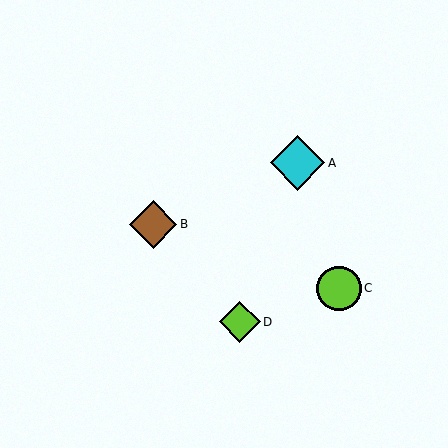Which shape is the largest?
The cyan diamond (labeled A) is the largest.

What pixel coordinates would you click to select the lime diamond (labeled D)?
Click at (240, 322) to select the lime diamond D.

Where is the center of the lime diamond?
The center of the lime diamond is at (240, 322).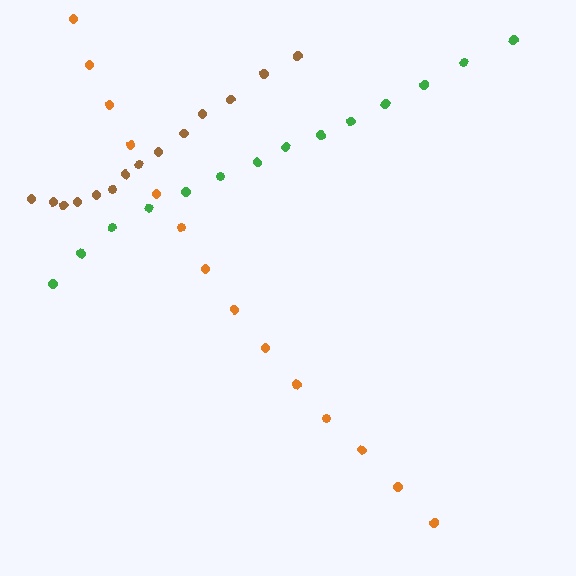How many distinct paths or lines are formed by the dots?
There are 3 distinct paths.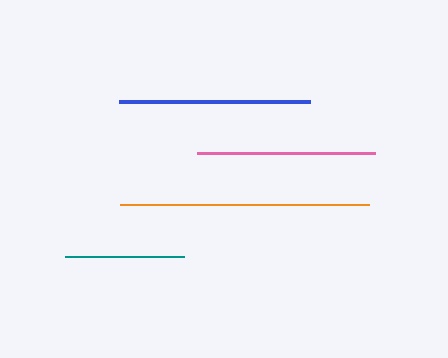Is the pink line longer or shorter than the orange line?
The orange line is longer than the pink line.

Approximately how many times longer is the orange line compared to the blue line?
The orange line is approximately 1.3 times the length of the blue line.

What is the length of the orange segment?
The orange segment is approximately 249 pixels long.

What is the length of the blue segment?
The blue segment is approximately 191 pixels long.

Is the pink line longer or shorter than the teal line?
The pink line is longer than the teal line.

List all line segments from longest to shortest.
From longest to shortest: orange, blue, pink, teal.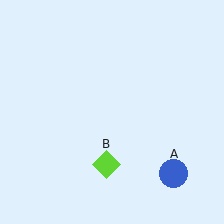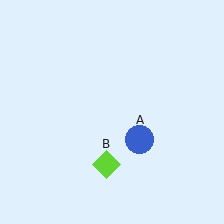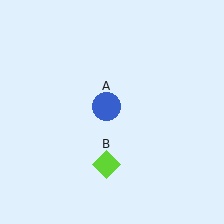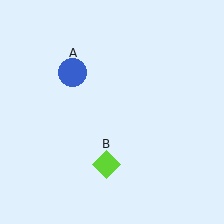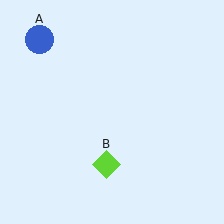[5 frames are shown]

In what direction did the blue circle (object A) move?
The blue circle (object A) moved up and to the left.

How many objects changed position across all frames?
1 object changed position: blue circle (object A).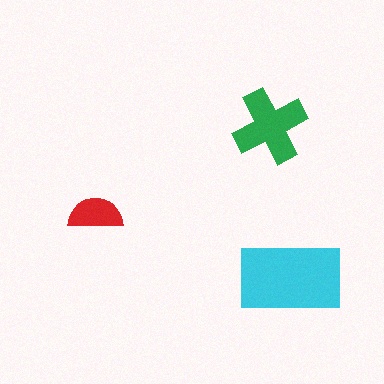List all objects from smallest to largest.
The red semicircle, the green cross, the cyan rectangle.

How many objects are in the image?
There are 3 objects in the image.